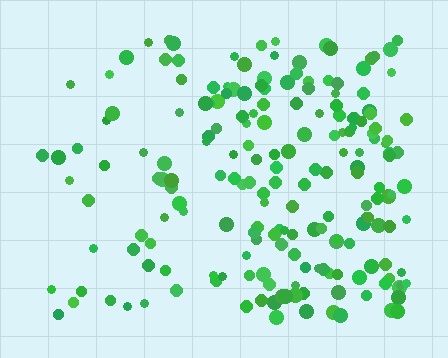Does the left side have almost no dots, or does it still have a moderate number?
Still a moderate number, just noticeably fewer than the right.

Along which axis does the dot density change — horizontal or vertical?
Horizontal.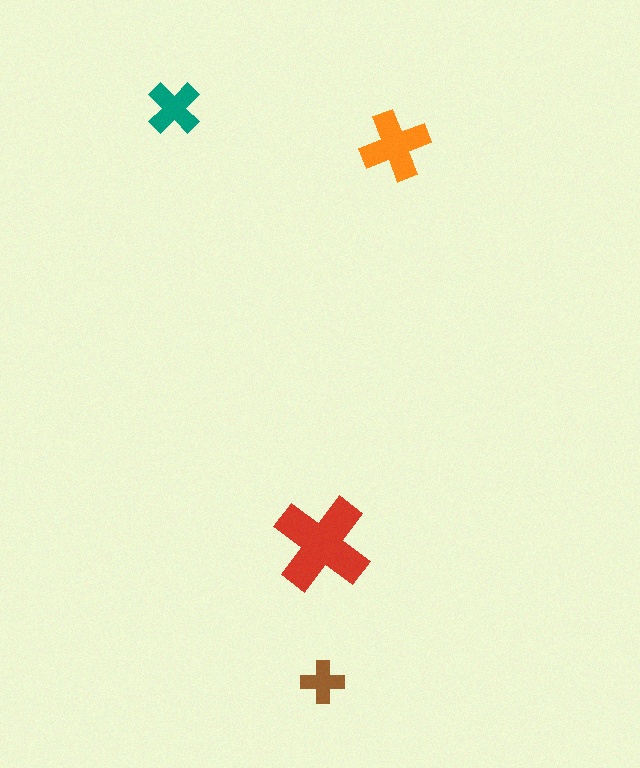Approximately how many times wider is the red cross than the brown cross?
About 2 times wider.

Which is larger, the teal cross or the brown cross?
The teal one.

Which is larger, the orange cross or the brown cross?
The orange one.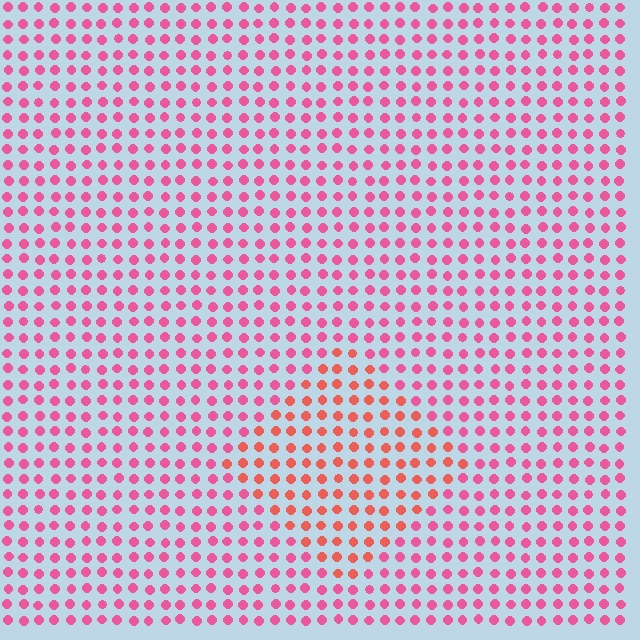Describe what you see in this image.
The image is filled with small pink elements in a uniform arrangement. A diamond-shaped region is visible where the elements are tinted to a slightly different hue, forming a subtle color boundary.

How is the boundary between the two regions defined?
The boundary is defined purely by a slight shift in hue (about 31 degrees). Spacing, size, and orientation are identical on both sides.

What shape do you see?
I see a diamond.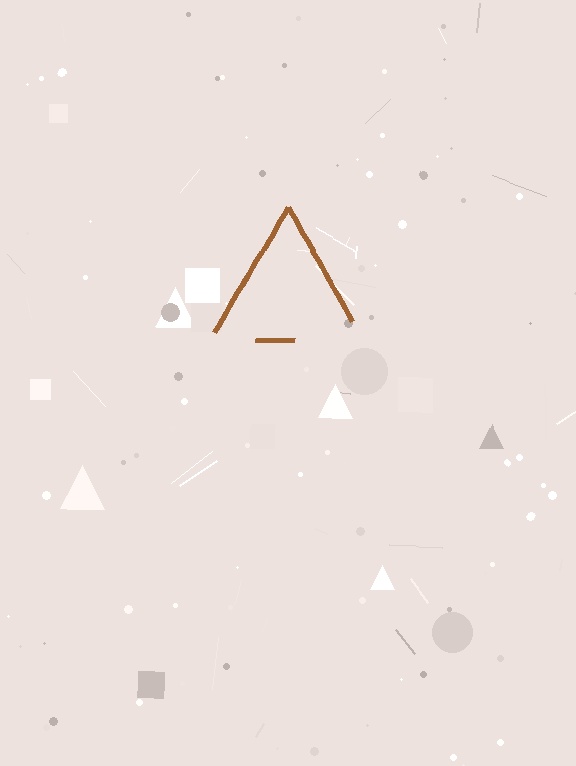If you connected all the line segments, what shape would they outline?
They would outline a triangle.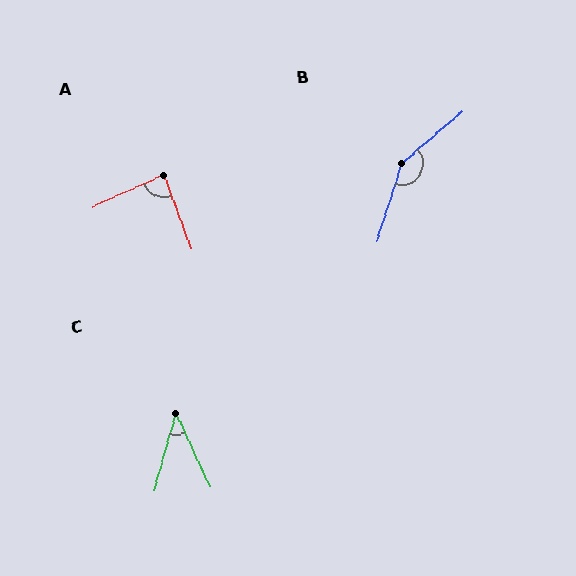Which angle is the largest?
B, at approximately 148 degrees.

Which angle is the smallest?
C, at approximately 40 degrees.